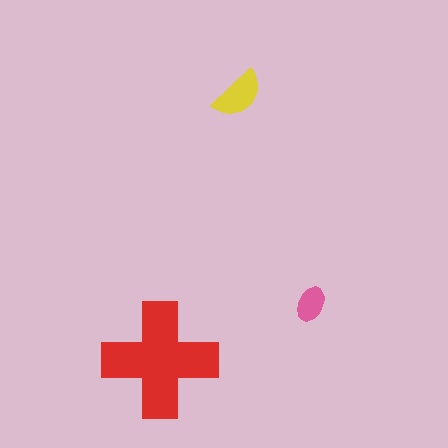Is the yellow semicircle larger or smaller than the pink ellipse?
Larger.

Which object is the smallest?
The pink ellipse.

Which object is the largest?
The red cross.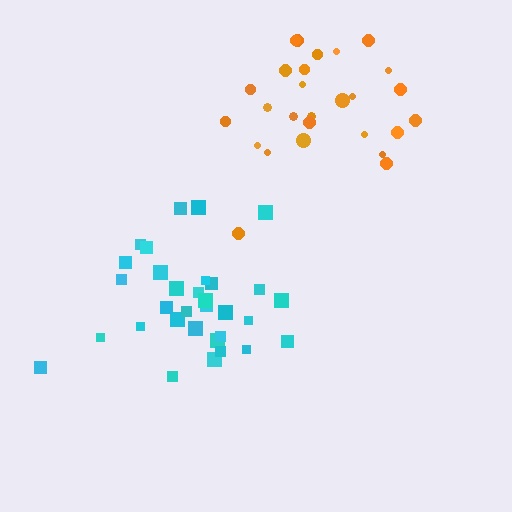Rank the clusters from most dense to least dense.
orange, cyan.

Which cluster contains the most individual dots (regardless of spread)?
Cyan (32).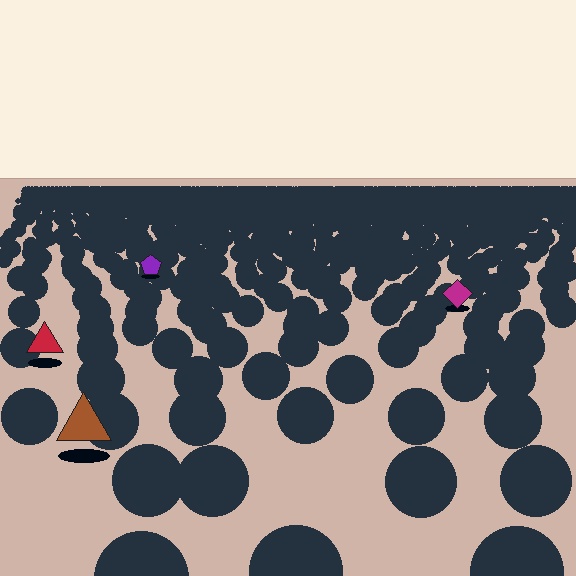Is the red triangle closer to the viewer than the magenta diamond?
Yes. The red triangle is closer — you can tell from the texture gradient: the ground texture is coarser near it.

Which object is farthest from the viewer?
The purple pentagon is farthest from the viewer. It appears smaller and the ground texture around it is denser.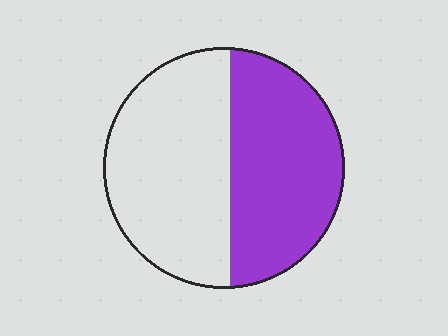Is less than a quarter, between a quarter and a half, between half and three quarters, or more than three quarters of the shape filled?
Between a quarter and a half.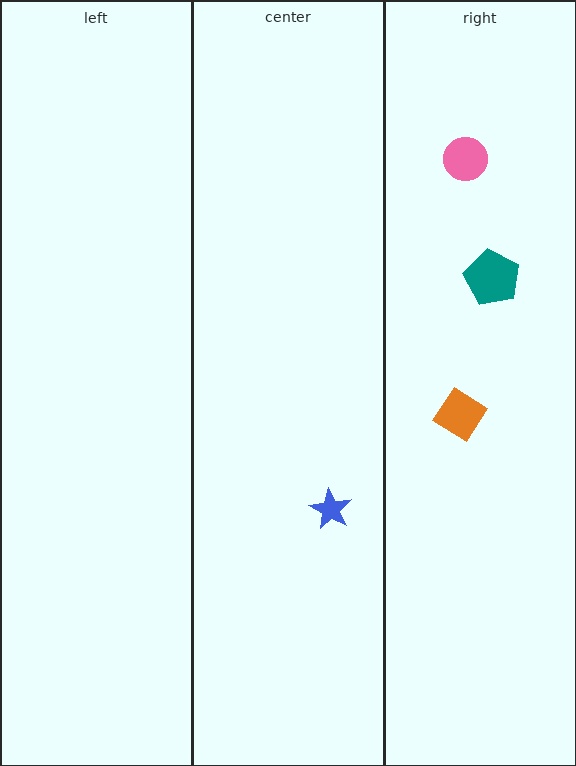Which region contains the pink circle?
The right region.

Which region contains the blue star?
The center region.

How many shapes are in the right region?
3.